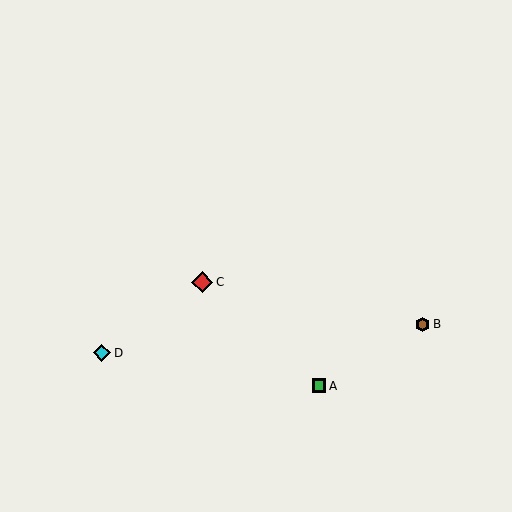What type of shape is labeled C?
Shape C is a red diamond.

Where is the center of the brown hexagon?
The center of the brown hexagon is at (423, 324).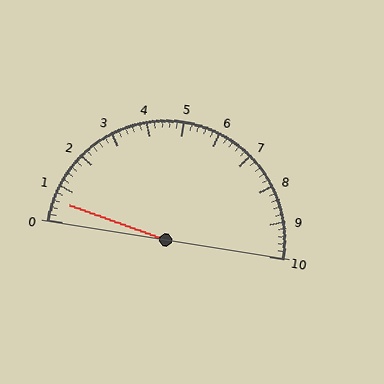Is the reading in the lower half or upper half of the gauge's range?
The reading is in the lower half of the range (0 to 10).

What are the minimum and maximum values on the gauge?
The gauge ranges from 0 to 10.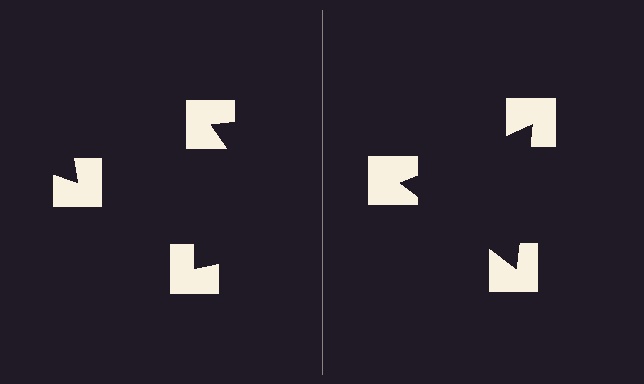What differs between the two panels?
The notched squares are positioned identically on both sides; only the wedge orientations differ. On the right they align to a triangle; on the left they are misaligned.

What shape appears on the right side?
An illusory triangle.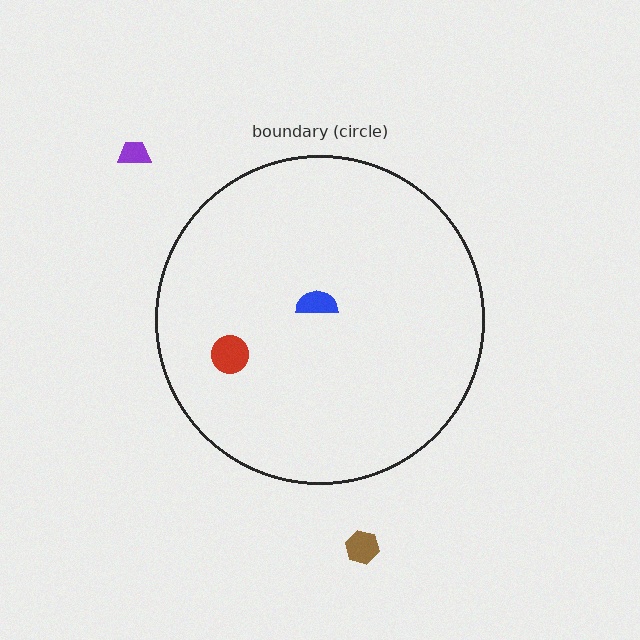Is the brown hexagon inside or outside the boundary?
Outside.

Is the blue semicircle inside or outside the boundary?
Inside.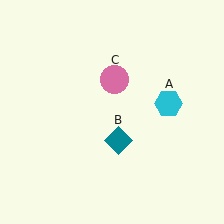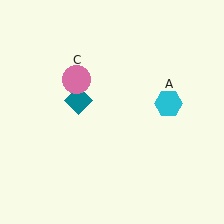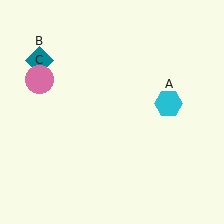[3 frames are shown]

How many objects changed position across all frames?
2 objects changed position: teal diamond (object B), pink circle (object C).